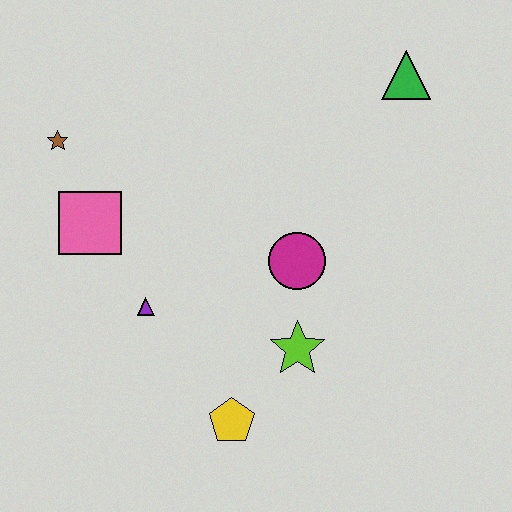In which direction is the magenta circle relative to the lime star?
The magenta circle is above the lime star.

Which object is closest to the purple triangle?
The pink square is closest to the purple triangle.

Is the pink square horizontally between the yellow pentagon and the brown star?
Yes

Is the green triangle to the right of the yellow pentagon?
Yes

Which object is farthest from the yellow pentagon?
The green triangle is farthest from the yellow pentagon.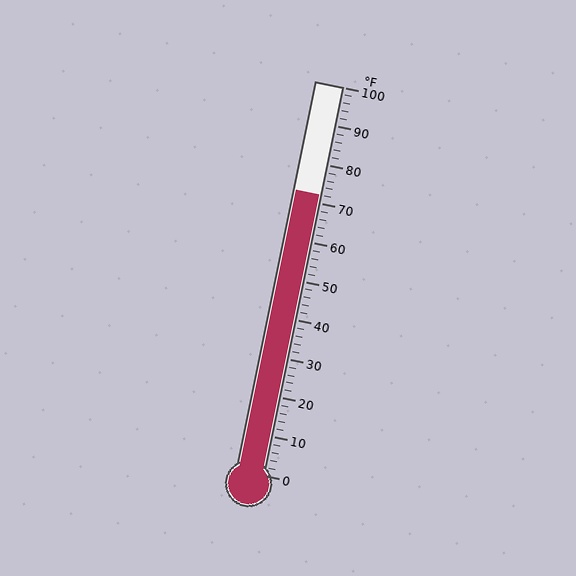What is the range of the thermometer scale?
The thermometer scale ranges from 0°F to 100°F.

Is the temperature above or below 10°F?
The temperature is above 10°F.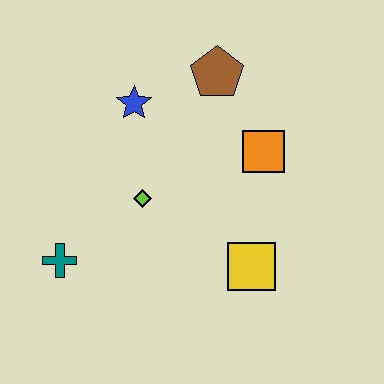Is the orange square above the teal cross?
Yes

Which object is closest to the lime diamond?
The blue star is closest to the lime diamond.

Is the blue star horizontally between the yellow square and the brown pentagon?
No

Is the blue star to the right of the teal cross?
Yes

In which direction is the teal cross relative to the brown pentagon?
The teal cross is below the brown pentagon.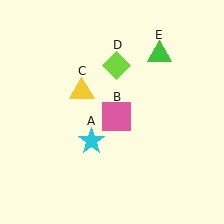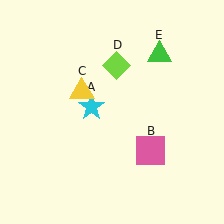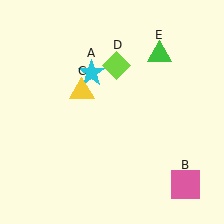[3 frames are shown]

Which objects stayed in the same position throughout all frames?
Yellow triangle (object C) and lime diamond (object D) and green triangle (object E) remained stationary.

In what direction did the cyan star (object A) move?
The cyan star (object A) moved up.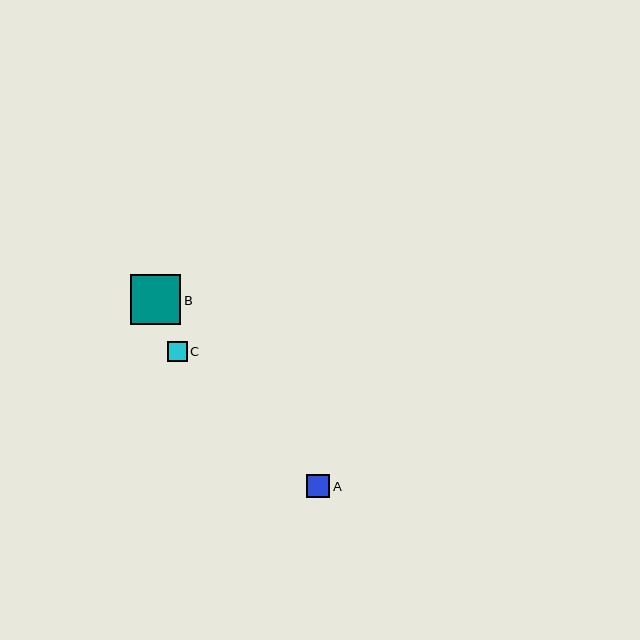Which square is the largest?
Square B is the largest with a size of approximately 50 pixels.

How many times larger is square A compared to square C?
Square A is approximately 1.2 times the size of square C.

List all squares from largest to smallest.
From largest to smallest: B, A, C.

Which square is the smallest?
Square C is the smallest with a size of approximately 19 pixels.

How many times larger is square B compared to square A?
Square B is approximately 2.2 times the size of square A.